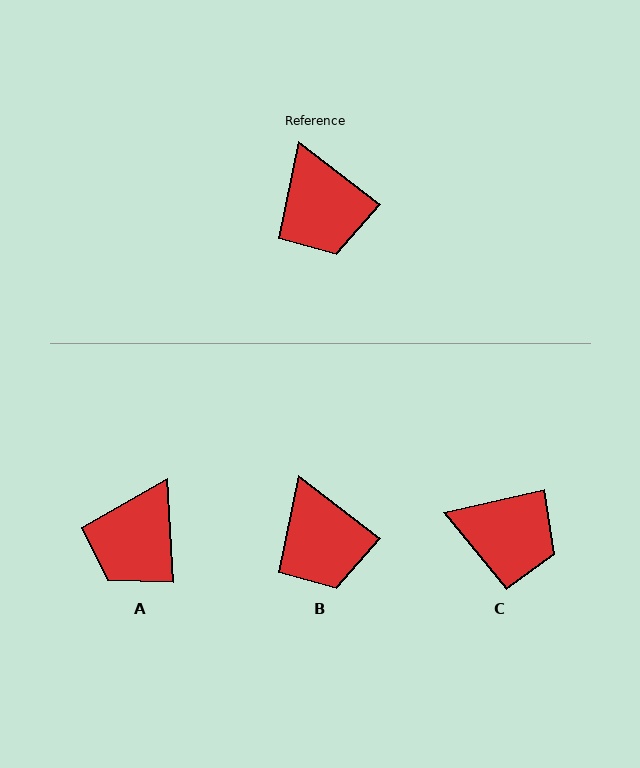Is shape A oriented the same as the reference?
No, it is off by about 49 degrees.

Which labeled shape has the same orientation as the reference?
B.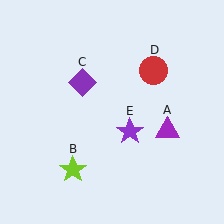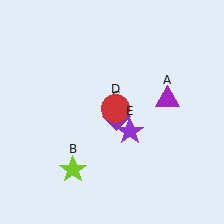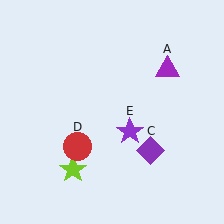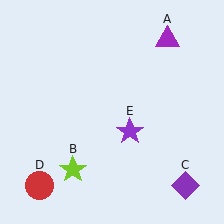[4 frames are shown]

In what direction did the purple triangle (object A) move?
The purple triangle (object A) moved up.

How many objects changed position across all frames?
3 objects changed position: purple triangle (object A), purple diamond (object C), red circle (object D).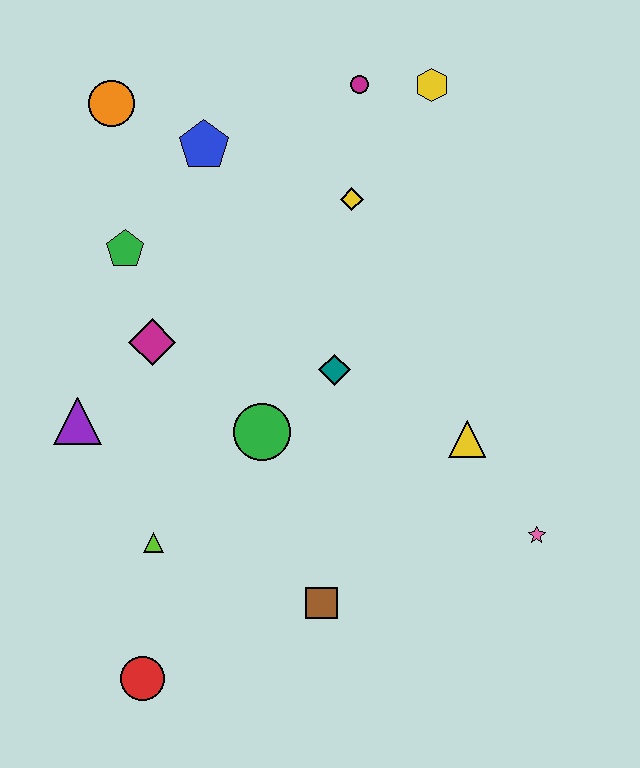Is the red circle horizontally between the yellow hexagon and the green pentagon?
Yes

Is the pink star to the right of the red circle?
Yes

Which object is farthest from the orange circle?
The pink star is farthest from the orange circle.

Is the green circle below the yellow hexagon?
Yes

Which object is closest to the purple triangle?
The magenta diamond is closest to the purple triangle.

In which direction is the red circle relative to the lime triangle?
The red circle is below the lime triangle.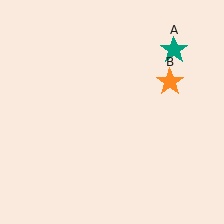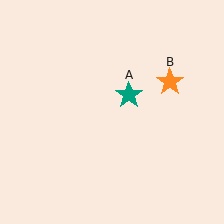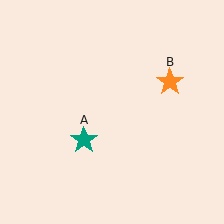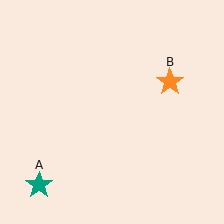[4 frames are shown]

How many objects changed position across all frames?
1 object changed position: teal star (object A).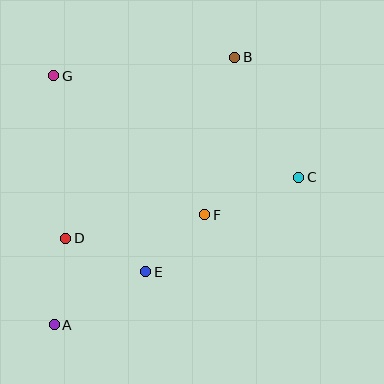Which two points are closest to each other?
Points E and F are closest to each other.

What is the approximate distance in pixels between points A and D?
The distance between A and D is approximately 87 pixels.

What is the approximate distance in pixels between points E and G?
The distance between E and G is approximately 216 pixels.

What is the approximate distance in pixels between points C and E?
The distance between C and E is approximately 180 pixels.